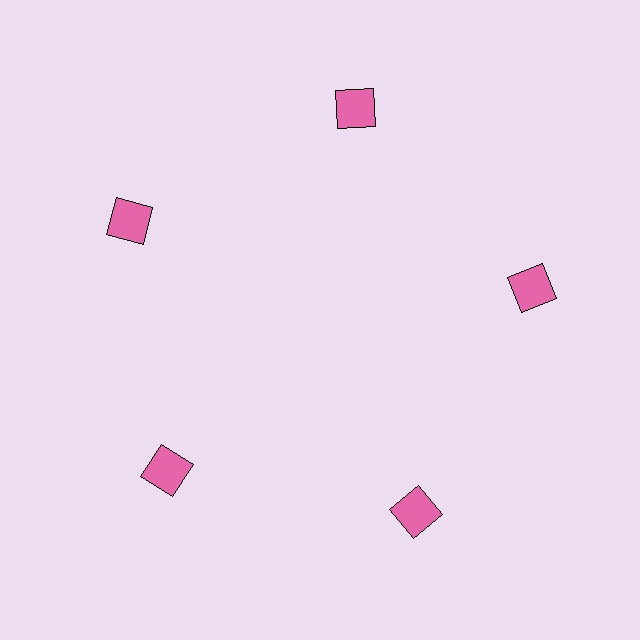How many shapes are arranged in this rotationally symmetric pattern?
There are 5 shapes, arranged in 5 groups of 1.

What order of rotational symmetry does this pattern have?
This pattern has 5-fold rotational symmetry.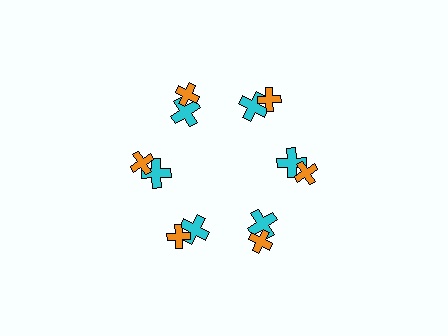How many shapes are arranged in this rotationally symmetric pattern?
There are 12 shapes, arranged in 6 groups of 2.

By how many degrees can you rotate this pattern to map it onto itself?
The pattern maps onto itself every 60 degrees of rotation.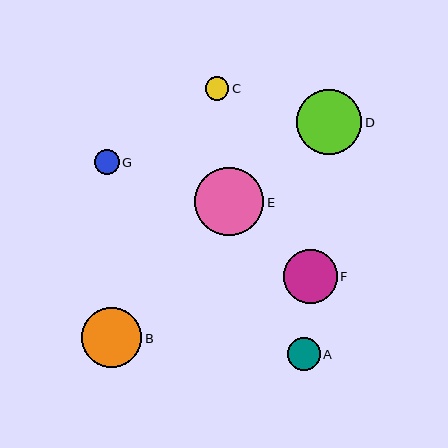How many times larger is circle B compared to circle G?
Circle B is approximately 2.4 times the size of circle G.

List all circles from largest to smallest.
From largest to smallest: E, D, B, F, A, G, C.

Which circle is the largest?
Circle E is the largest with a size of approximately 69 pixels.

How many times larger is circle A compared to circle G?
Circle A is approximately 1.3 times the size of circle G.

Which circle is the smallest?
Circle C is the smallest with a size of approximately 24 pixels.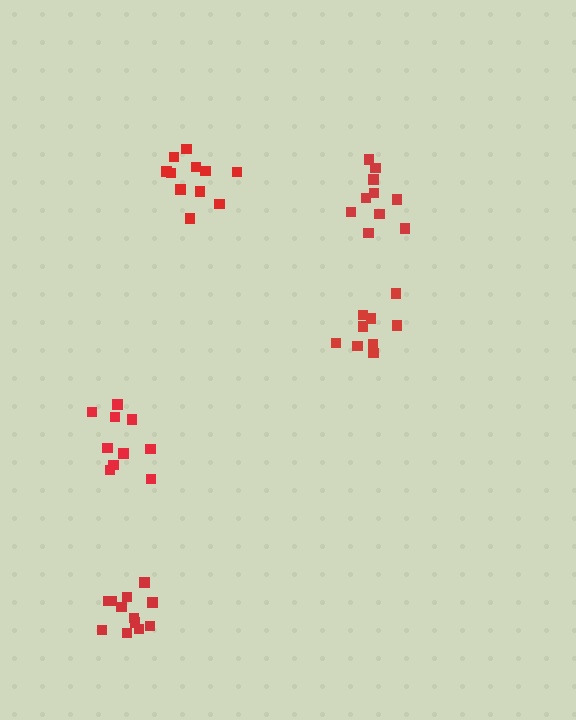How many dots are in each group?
Group 1: 12 dots, Group 2: 10 dots, Group 3: 11 dots, Group 4: 9 dots, Group 5: 10 dots (52 total).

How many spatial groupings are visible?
There are 5 spatial groupings.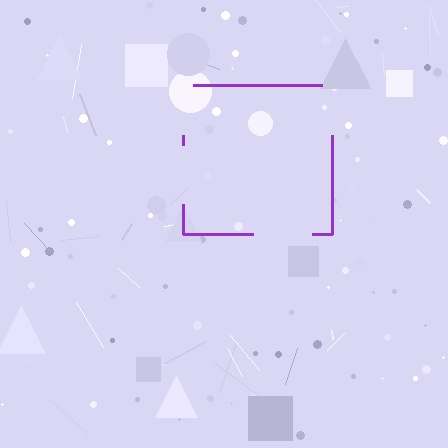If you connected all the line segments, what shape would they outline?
They would outline a square.